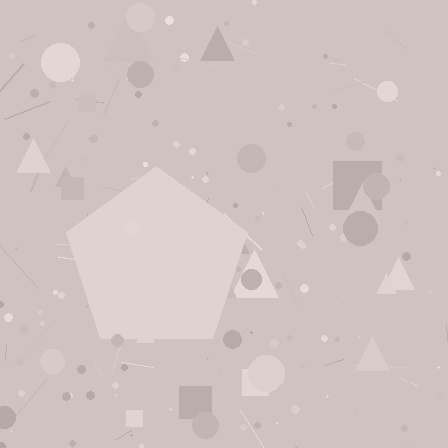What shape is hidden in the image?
A pentagon is hidden in the image.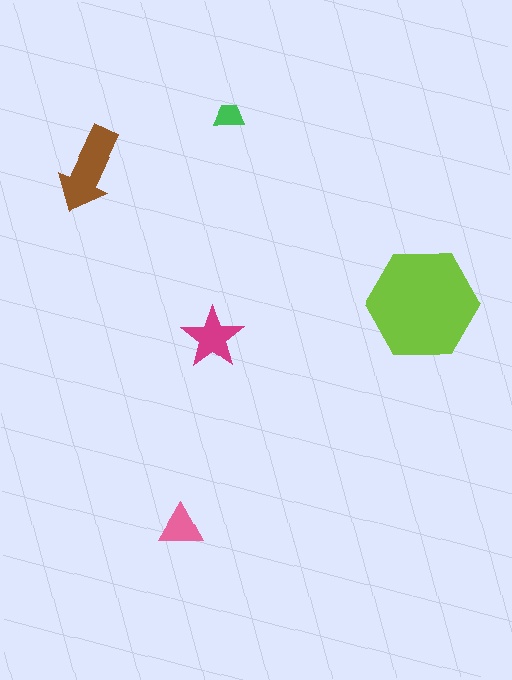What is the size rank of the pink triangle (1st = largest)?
4th.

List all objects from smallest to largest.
The green trapezoid, the pink triangle, the magenta star, the brown arrow, the lime hexagon.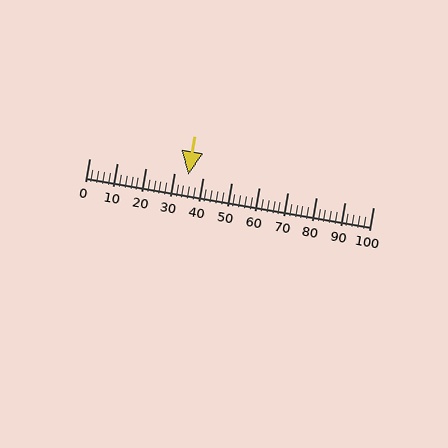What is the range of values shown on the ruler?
The ruler shows values from 0 to 100.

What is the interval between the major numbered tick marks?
The major tick marks are spaced 10 units apart.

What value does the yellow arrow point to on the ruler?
The yellow arrow points to approximately 35.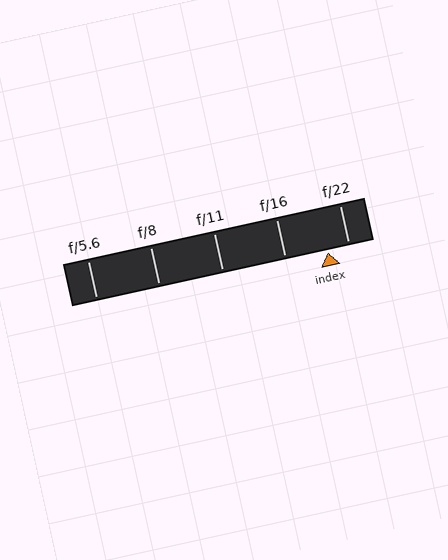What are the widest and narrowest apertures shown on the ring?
The widest aperture shown is f/5.6 and the narrowest is f/22.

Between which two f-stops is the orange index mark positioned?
The index mark is between f/16 and f/22.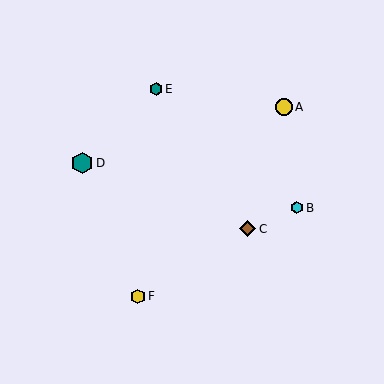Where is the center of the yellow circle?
The center of the yellow circle is at (284, 107).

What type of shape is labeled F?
Shape F is a yellow hexagon.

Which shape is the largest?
The teal hexagon (labeled D) is the largest.